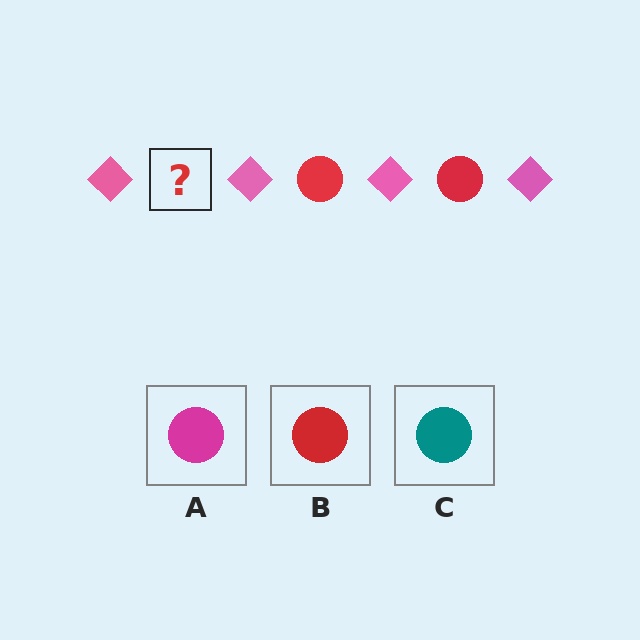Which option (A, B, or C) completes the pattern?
B.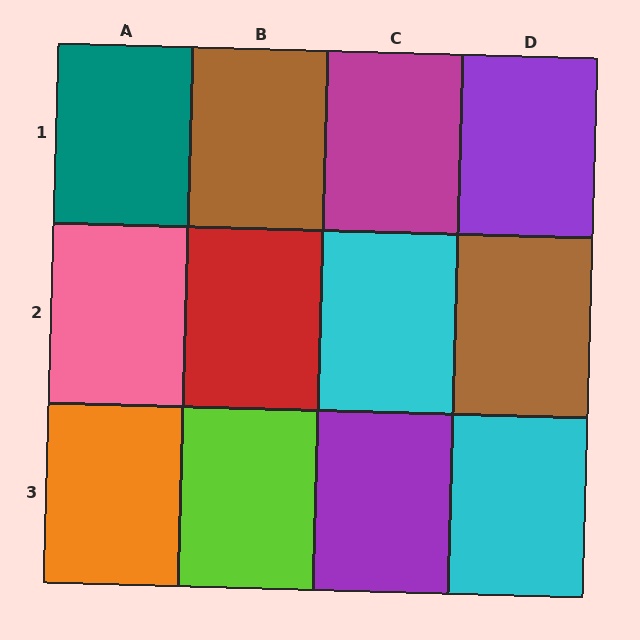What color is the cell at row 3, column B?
Lime.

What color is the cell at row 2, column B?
Red.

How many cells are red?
1 cell is red.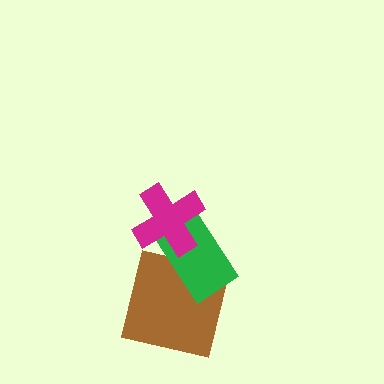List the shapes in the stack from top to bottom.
From top to bottom: the magenta cross, the green rectangle, the brown square.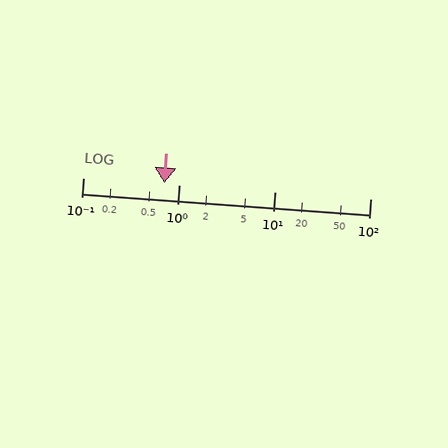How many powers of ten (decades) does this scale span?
The scale spans 3 decades, from 0.1 to 100.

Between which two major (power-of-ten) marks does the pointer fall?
The pointer is between 0.1 and 1.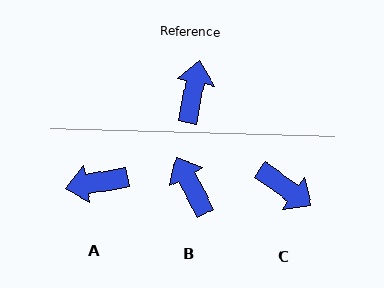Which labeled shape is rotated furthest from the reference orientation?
C, about 114 degrees away.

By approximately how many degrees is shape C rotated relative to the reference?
Approximately 114 degrees clockwise.